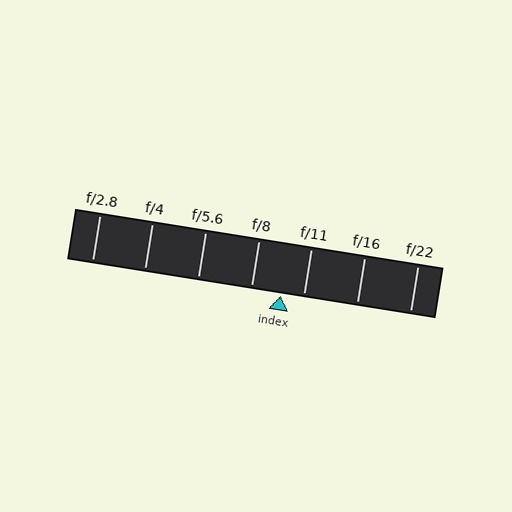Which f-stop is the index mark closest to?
The index mark is closest to f/11.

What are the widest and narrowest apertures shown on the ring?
The widest aperture shown is f/2.8 and the narrowest is f/22.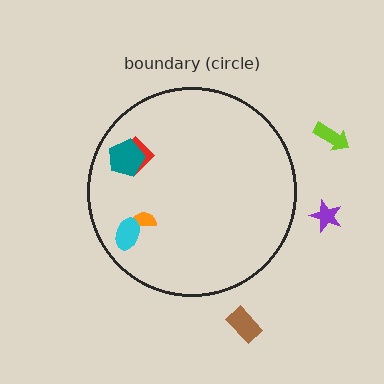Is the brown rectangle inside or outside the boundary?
Outside.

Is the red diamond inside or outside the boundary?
Inside.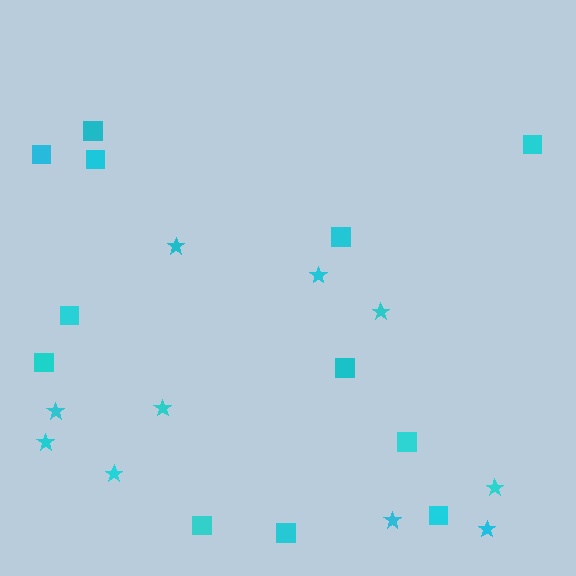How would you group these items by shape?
There are 2 groups: one group of stars (10) and one group of squares (12).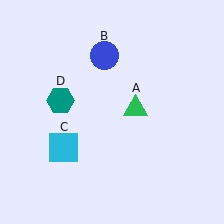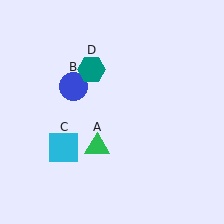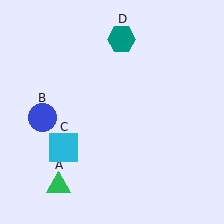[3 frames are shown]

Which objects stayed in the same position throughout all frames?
Cyan square (object C) remained stationary.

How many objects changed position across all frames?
3 objects changed position: green triangle (object A), blue circle (object B), teal hexagon (object D).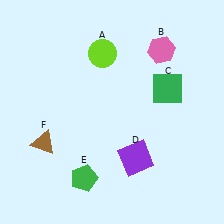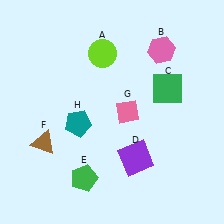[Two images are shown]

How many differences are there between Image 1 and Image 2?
There are 2 differences between the two images.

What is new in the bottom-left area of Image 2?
A teal pentagon (H) was added in the bottom-left area of Image 2.